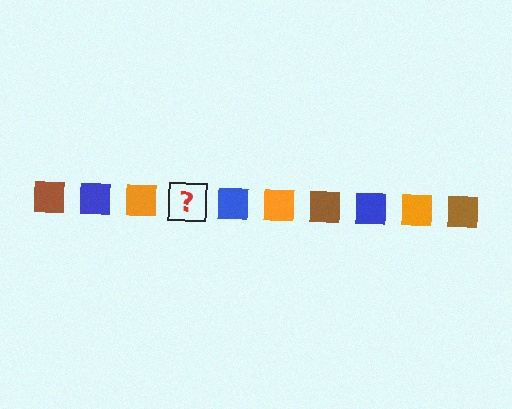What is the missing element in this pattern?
The missing element is a brown square.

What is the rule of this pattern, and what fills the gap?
The rule is that the pattern cycles through brown, blue, orange squares. The gap should be filled with a brown square.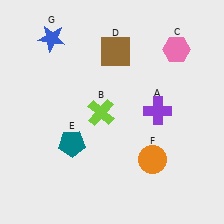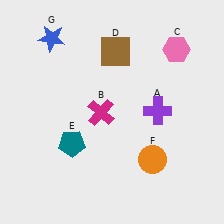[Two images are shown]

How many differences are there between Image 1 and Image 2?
There is 1 difference between the two images.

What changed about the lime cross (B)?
In Image 1, B is lime. In Image 2, it changed to magenta.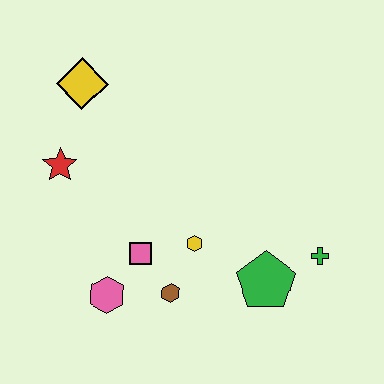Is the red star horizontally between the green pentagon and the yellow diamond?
No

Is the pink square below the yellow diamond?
Yes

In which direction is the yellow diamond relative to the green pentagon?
The yellow diamond is above the green pentagon.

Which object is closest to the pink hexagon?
The pink square is closest to the pink hexagon.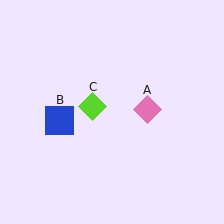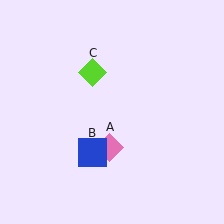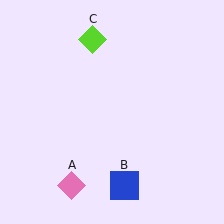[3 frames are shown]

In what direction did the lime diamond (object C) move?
The lime diamond (object C) moved up.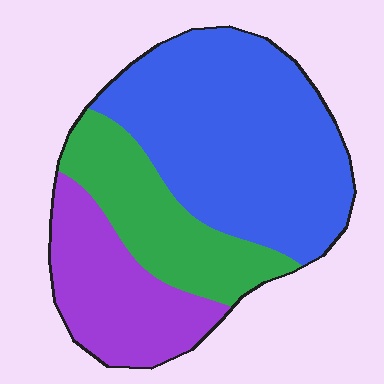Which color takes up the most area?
Blue, at roughly 50%.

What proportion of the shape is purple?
Purple covers about 25% of the shape.